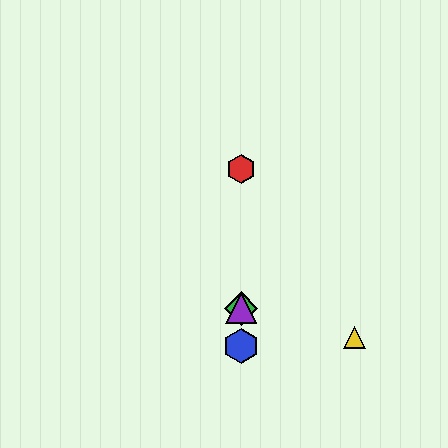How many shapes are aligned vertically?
4 shapes (the red hexagon, the blue hexagon, the green diamond, the purple triangle) are aligned vertically.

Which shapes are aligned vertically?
The red hexagon, the blue hexagon, the green diamond, the purple triangle are aligned vertically.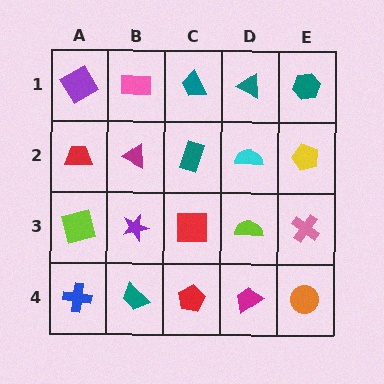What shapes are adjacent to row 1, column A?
A red trapezoid (row 2, column A), a pink rectangle (row 1, column B).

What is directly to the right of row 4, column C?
A magenta trapezoid.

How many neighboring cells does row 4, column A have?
2.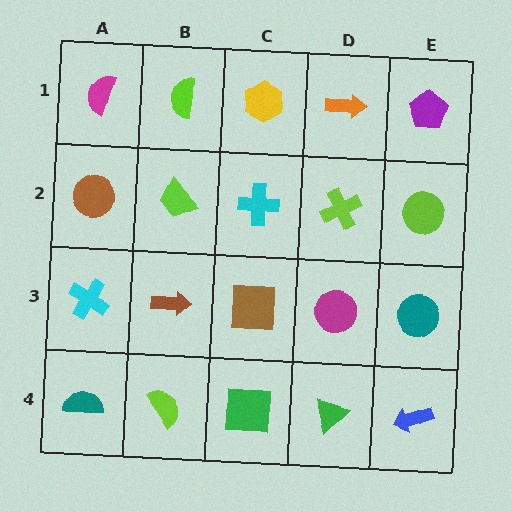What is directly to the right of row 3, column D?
A teal circle.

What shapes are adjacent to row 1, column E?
A lime circle (row 2, column E), an orange arrow (row 1, column D).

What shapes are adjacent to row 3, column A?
A brown circle (row 2, column A), a teal semicircle (row 4, column A), a brown arrow (row 3, column B).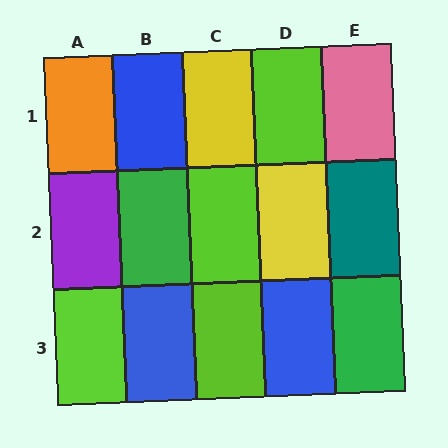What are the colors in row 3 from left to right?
Lime, blue, lime, blue, green.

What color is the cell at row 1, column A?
Orange.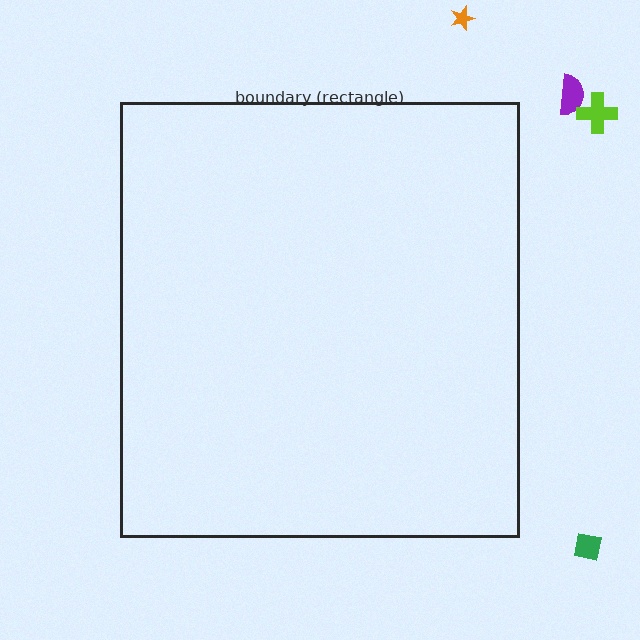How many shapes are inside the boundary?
0 inside, 4 outside.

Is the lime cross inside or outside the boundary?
Outside.